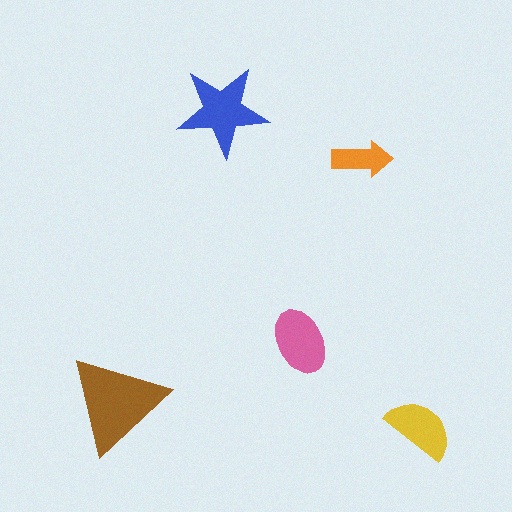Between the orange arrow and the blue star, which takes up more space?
The blue star.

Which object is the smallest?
The orange arrow.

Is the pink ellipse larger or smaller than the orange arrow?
Larger.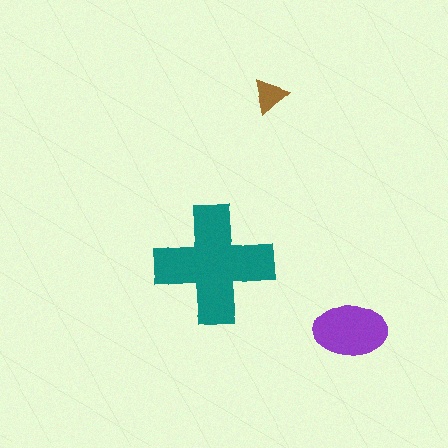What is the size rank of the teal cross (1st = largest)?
1st.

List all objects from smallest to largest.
The brown triangle, the purple ellipse, the teal cross.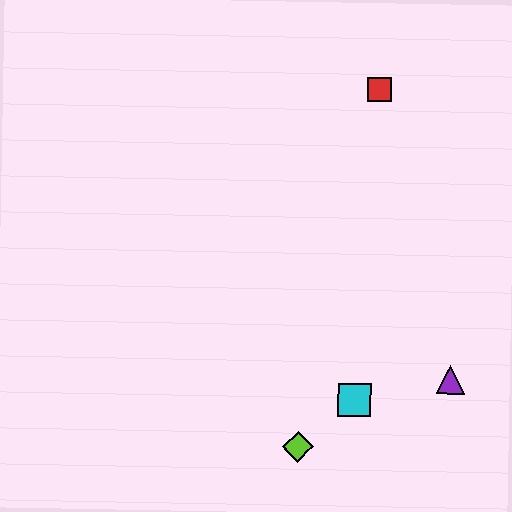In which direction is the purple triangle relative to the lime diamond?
The purple triangle is to the right of the lime diamond.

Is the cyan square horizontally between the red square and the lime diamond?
Yes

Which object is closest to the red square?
The purple triangle is closest to the red square.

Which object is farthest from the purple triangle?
The red square is farthest from the purple triangle.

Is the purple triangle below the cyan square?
No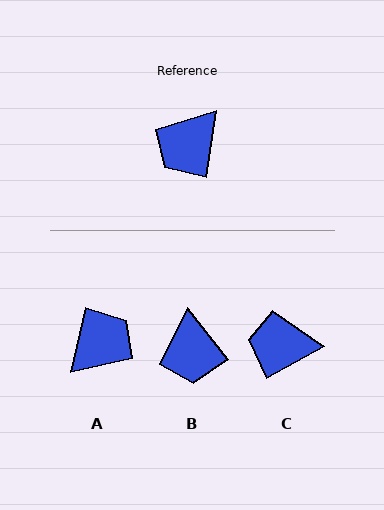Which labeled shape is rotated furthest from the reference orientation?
A, about 176 degrees away.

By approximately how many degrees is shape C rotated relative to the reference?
Approximately 52 degrees clockwise.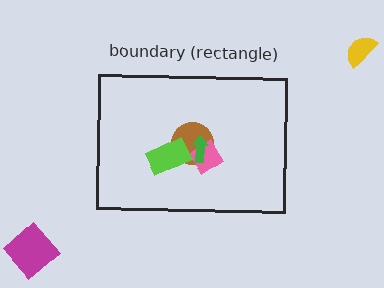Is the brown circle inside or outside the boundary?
Inside.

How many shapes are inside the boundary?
4 inside, 2 outside.